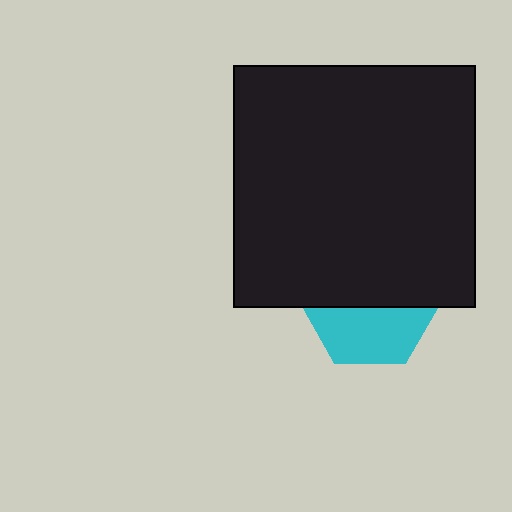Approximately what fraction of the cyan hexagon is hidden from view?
Roughly 56% of the cyan hexagon is hidden behind the black square.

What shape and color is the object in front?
The object in front is a black square.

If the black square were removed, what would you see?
You would see the complete cyan hexagon.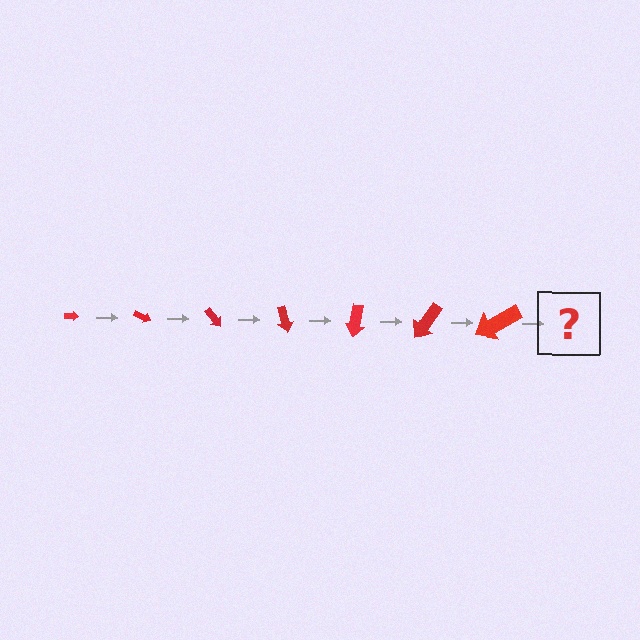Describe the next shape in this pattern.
It should be an arrow, larger than the previous one and rotated 175 degrees from the start.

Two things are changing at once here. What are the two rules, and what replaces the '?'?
The two rules are that the arrow grows larger each step and it rotates 25 degrees each step. The '?' should be an arrow, larger than the previous one and rotated 175 degrees from the start.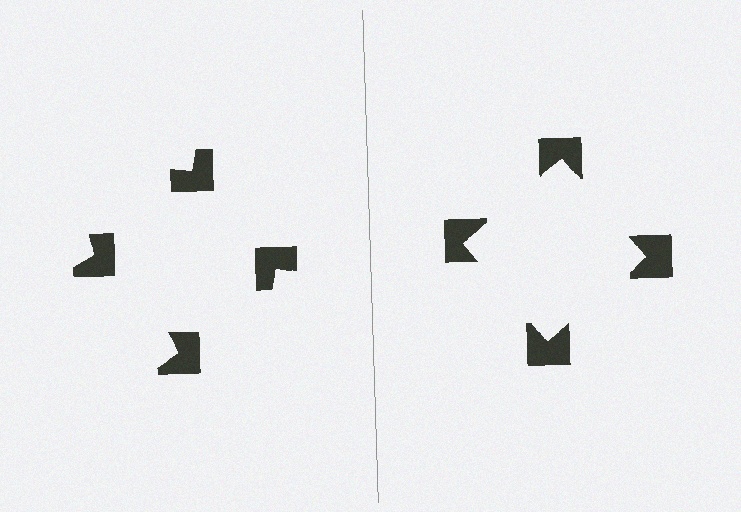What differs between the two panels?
The notched squares are positioned identically on both sides; only the wedge orientations differ. On the right they align to a square; on the left they are misaligned.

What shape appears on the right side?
An illusory square.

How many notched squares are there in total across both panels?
8 — 4 on each side.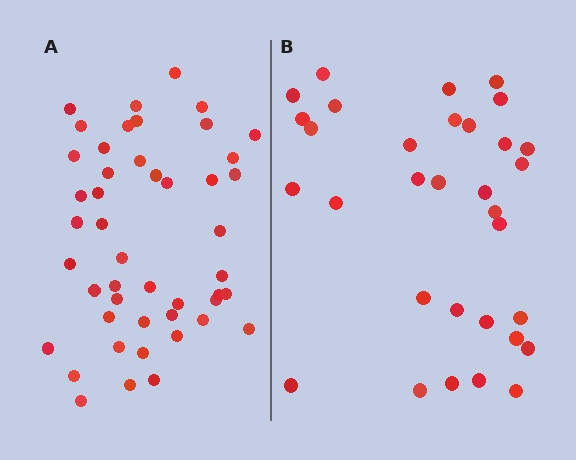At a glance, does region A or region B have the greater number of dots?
Region A (the left region) has more dots.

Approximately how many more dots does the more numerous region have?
Region A has approximately 15 more dots than region B.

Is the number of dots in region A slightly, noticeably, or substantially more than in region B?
Region A has substantially more. The ratio is roughly 1.5 to 1.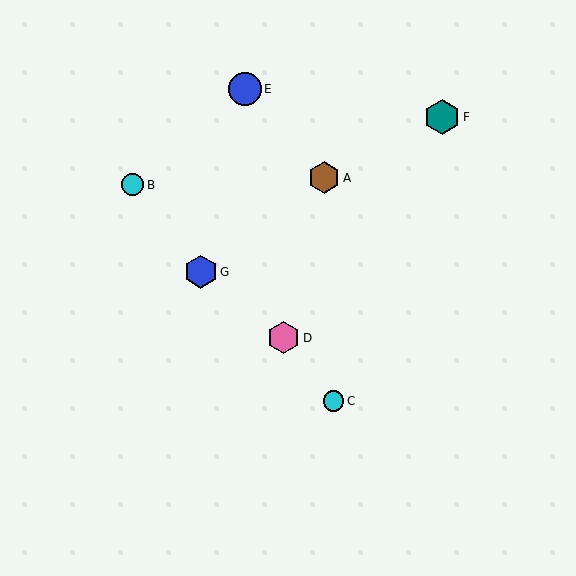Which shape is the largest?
The teal hexagon (labeled F) is the largest.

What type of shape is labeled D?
Shape D is a pink hexagon.